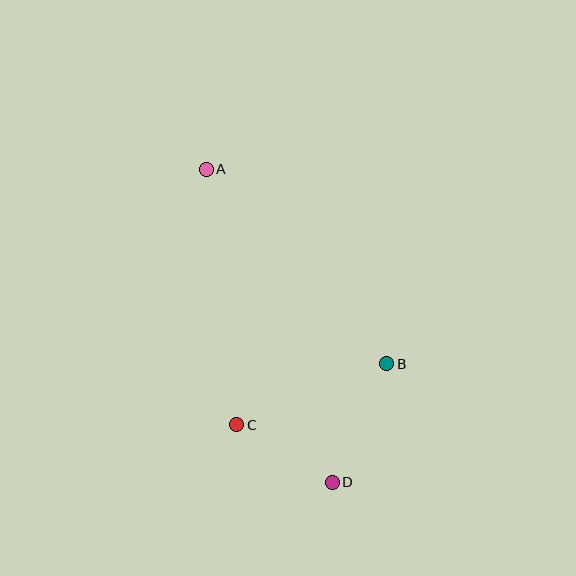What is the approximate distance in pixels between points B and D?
The distance between B and D is approximately 131 pixels.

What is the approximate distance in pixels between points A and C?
The distance between A and C is approximately 258 pixels.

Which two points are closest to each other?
Points C and D are closest to each other.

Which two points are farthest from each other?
Points A and D are farthest from each other.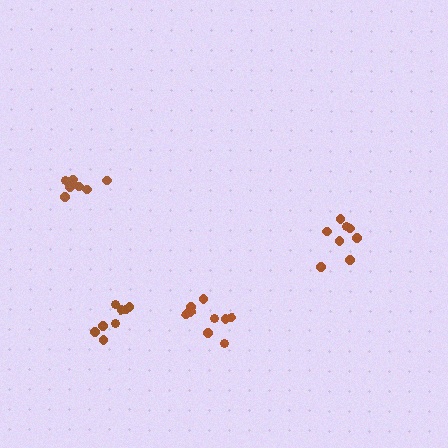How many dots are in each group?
Group 1: 9 dots, Group 2: 8 dots, Group 3: 8 dots, Group 4: 8 dots (33 total).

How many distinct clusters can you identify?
There are 4 distinct clusters.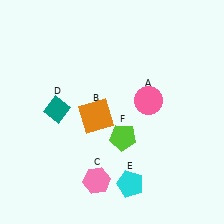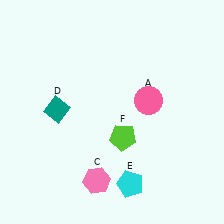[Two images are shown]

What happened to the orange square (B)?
The orange square (B) was removed in Image 2. It was in the bottom-left area of Image 1.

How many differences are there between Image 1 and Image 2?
There is 1 difference between the two images.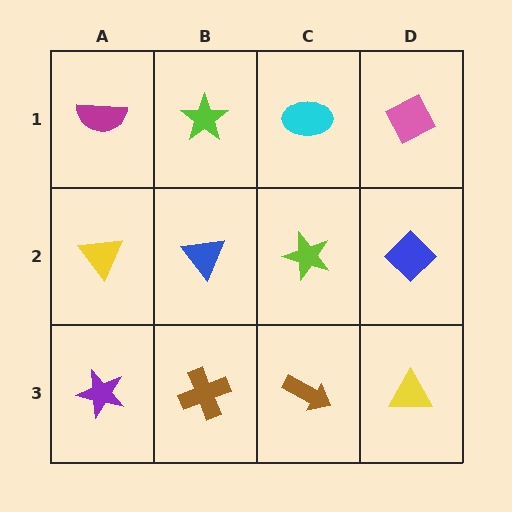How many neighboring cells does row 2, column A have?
3.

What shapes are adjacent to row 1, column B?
A blue triangle (row 2, column B), a magenta semicircle (row 1, column A), a cyan ellipse (row 1, column C).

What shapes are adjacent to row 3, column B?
A blue triangle (row 2, column B), a purple star (row 3, column A), a brown arrow (row 3, column C).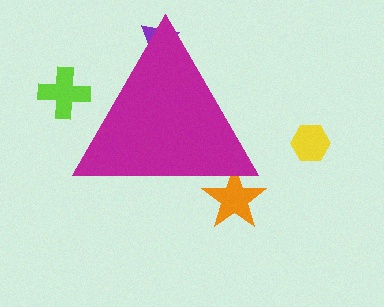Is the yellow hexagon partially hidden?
No, the yellow hexagon is fully visible.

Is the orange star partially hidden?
Yes, the orange star is partially hidden behind the magenta triangle.